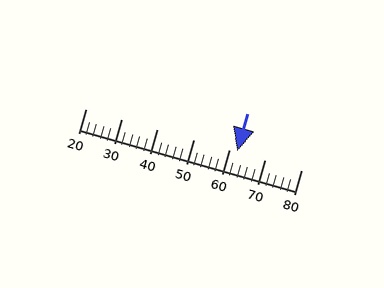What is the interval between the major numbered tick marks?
The major tick marks are spaced 10 units apart.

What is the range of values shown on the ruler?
The ruler shows values from 20 to 80.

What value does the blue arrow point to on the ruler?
The blue arrow points to approximately 62.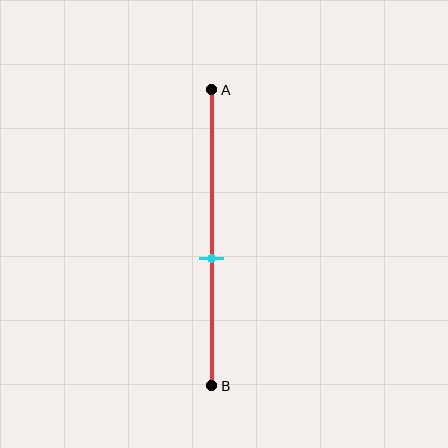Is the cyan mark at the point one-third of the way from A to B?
No, the mark is at about 55% from A, not at the 33% one-third point.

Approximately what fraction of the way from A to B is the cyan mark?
The cyan mark is approximately 55% of the way from A to B.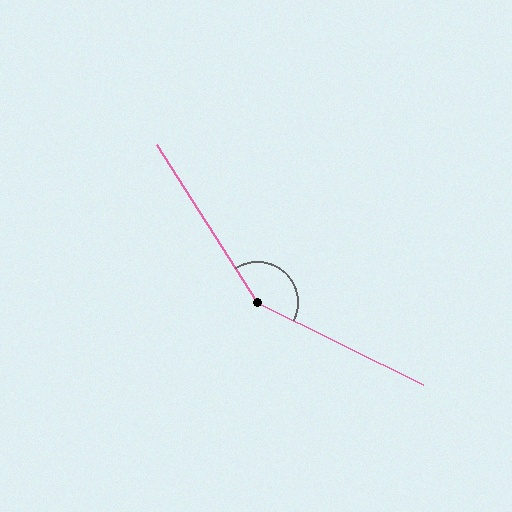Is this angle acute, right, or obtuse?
It is obtuse.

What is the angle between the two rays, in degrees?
Approximately 149 degrees.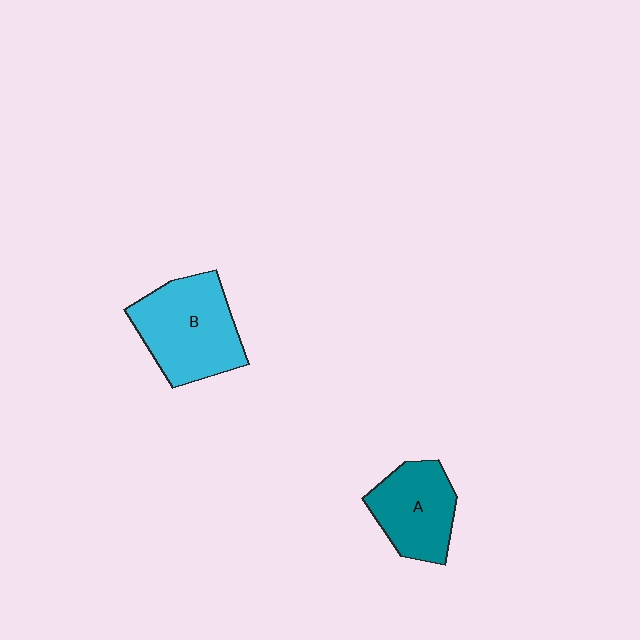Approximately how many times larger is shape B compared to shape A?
Approximately 1.3 times.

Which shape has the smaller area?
Shape A (teal).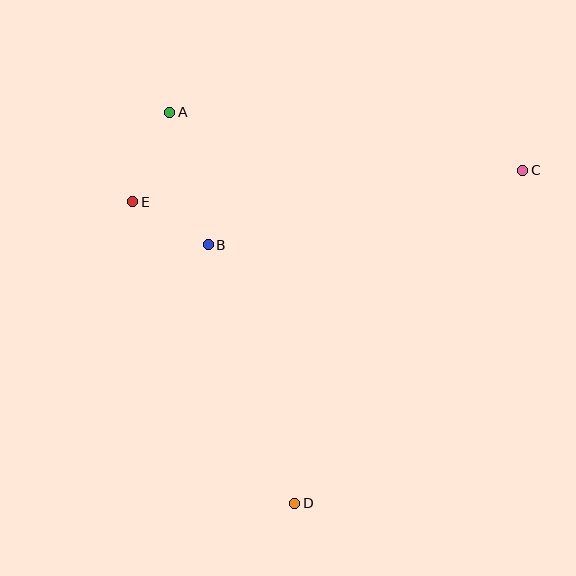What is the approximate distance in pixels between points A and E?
The distance between A and E is approximately 97 pixels.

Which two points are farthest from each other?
Points A and D are farthest from each other.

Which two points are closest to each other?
Points B and E are closest to each other.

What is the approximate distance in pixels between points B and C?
The distance between B and C is approximately 323 pixels.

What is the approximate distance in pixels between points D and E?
The distance between D and E is approximately 343 pixels.